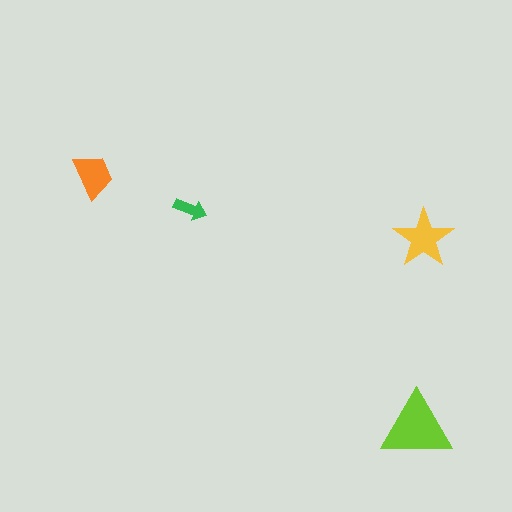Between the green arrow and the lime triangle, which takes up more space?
The lime triangle.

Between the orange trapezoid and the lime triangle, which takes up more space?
The lime triangle.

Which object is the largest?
The lime triangle.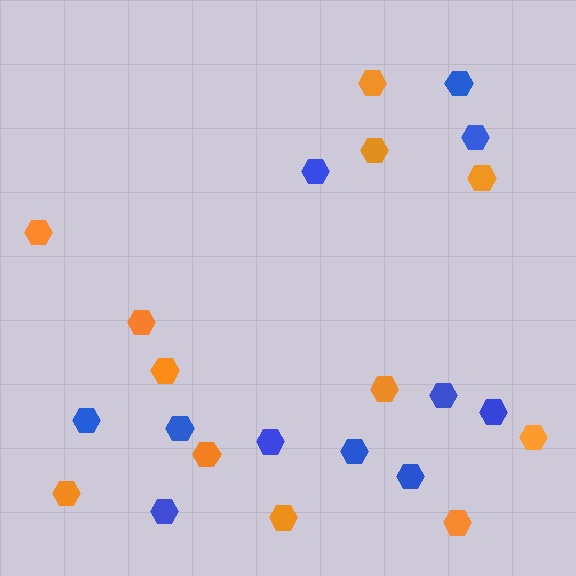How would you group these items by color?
There are 2 groups: one group of blue hexagons (11) and one group of orange hexagons (12).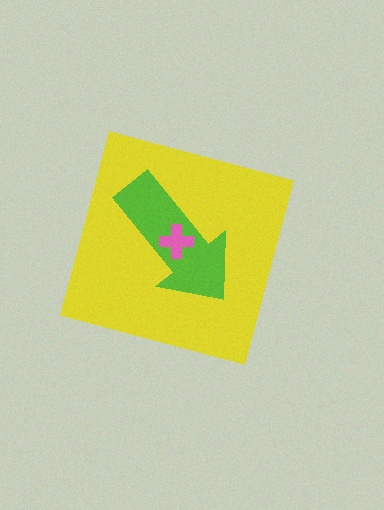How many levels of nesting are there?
3.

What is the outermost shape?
The yellow square.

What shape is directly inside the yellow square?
The lime arrow.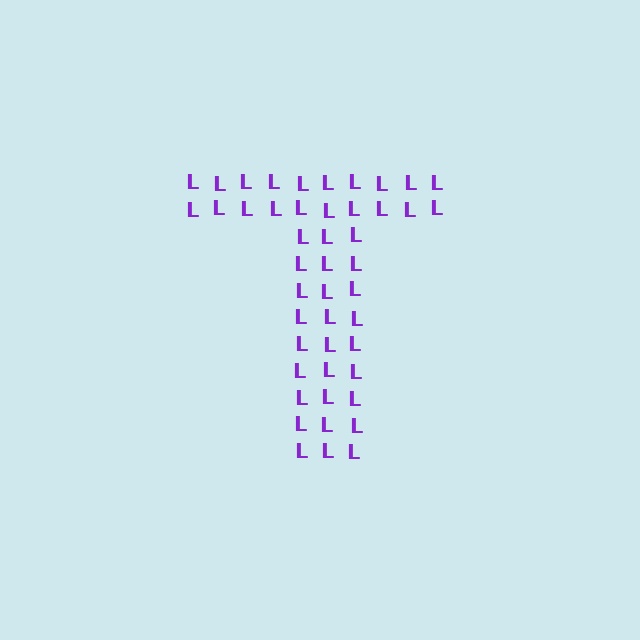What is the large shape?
The large shape is the letter T.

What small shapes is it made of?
It is made of small letter L's.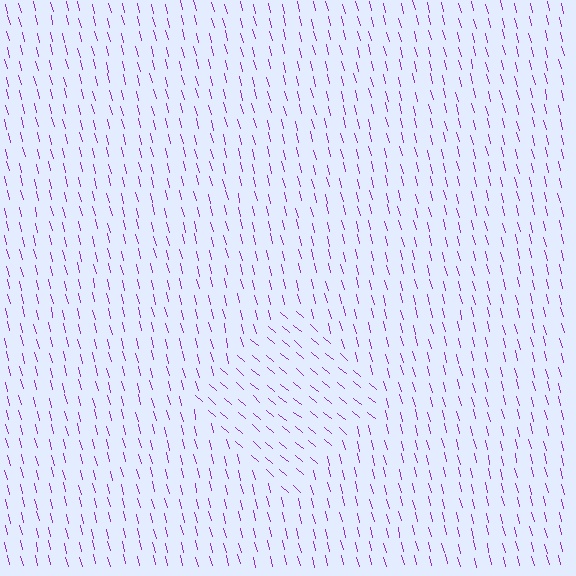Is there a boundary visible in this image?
Yes, there is a texture boundary formed by a change in line orientation.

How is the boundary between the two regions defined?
The boundary is defined purely by a change in line orientation (approximately 35 degrees difference). All lines are the same color and thickness.